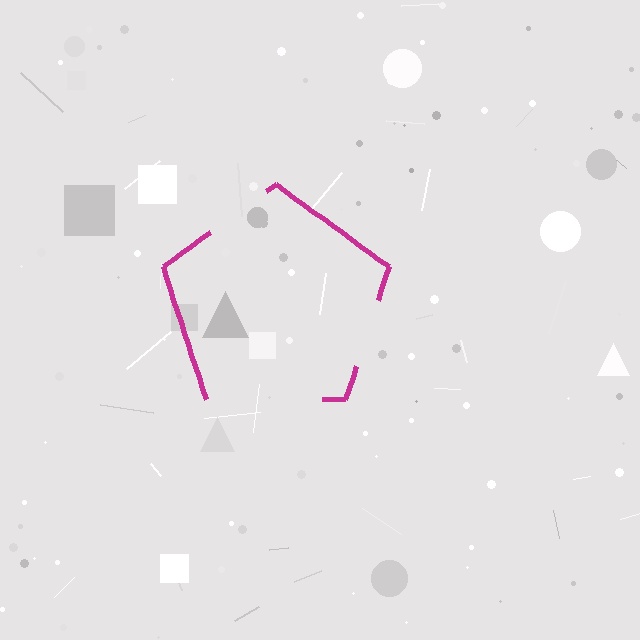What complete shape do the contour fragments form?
The contour fragments form a pentagon.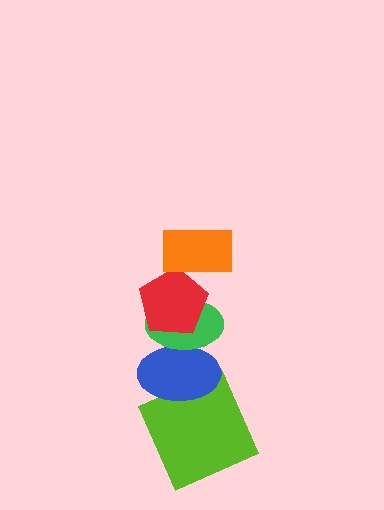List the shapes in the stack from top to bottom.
From top to bottom: the orange rectangle, the red pentagon, the green ellipse, the blue ellipse, the lime square.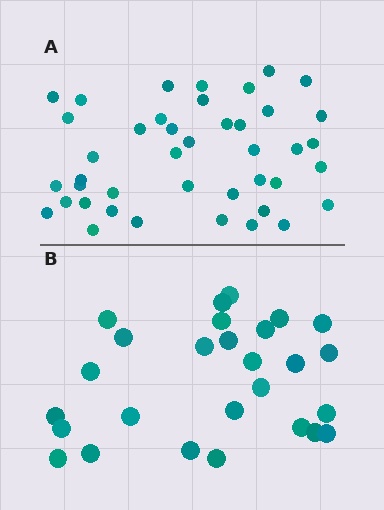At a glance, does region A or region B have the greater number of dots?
Region A (the top region) has more dots.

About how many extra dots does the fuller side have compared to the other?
Region A has approximately 15 more dots than region B.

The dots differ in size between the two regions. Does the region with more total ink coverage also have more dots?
No. Region B has more total ink coverage because its dots are larger, but region A actually contains more individual dots. Total area can be misleading — the number of items is what matters here.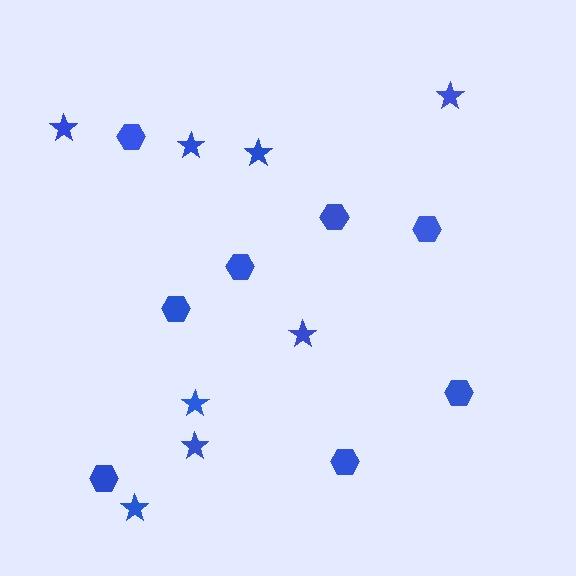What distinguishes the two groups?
There are 2 groups: one group of stars (8) and one group of hexagons (8).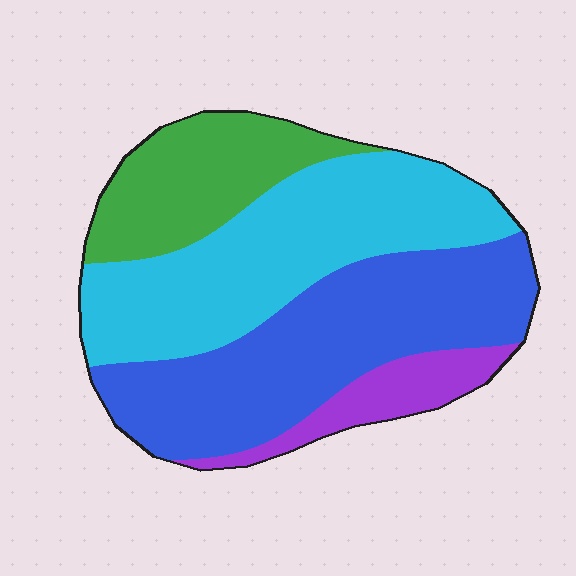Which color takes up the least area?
Purple, at roughly 10%.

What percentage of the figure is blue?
Blue takes up about three eighths (3/8) of the figure.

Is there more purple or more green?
Green.